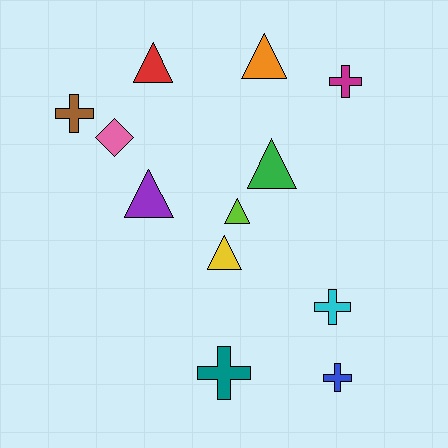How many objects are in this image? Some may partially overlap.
There are 12 objects.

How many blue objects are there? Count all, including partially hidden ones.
There is 1 blue object.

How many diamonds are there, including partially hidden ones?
There is 1 diamond.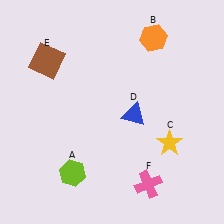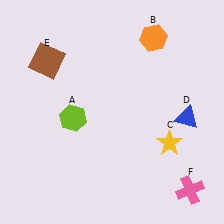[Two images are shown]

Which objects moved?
The objects that moved are: the lime hexagon (A), the blue triangle (D), the pink cross (F).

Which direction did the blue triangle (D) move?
The blue triangle (D) moved right.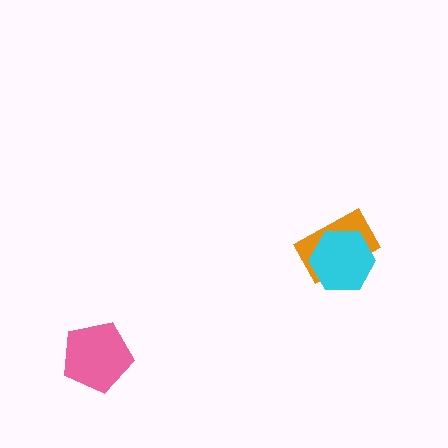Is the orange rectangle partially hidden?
Yes, it is partially covered by another shape.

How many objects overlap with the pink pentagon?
0 objects overlap with the pink pentagon.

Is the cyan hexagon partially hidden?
No, no other shape covers it.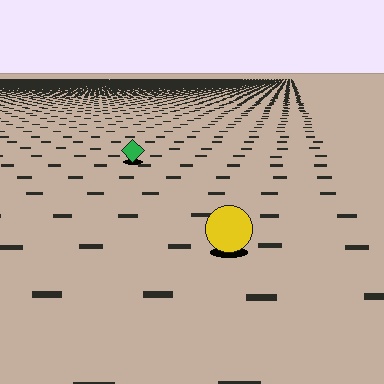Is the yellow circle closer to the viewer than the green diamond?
Yes. The yellow circle is closer — you can tell from the texture gradient: the ground texture is coarser near it.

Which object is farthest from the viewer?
The green diamond is farthest from the viewer. It appears smaller and the ground texture around it is denser.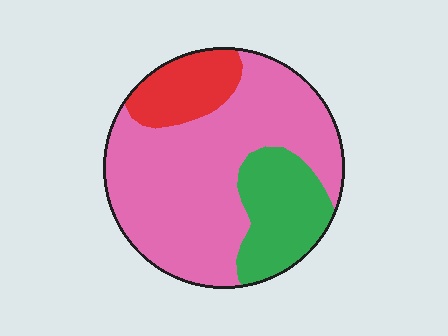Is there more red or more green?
Green.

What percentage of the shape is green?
Green covers 21% of the shape.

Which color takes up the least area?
Red, at roughly 15%.